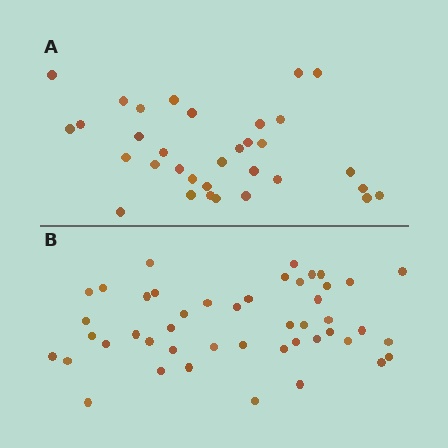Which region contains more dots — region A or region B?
Region B (the bottom region) has more dots.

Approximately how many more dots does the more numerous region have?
Region B has approximately 15 more dots than region A.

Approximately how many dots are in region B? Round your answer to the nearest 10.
About 50 dots. (The exact count is 46, which rounds to 50.)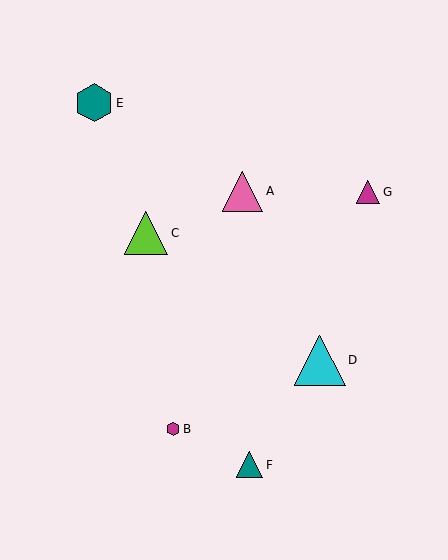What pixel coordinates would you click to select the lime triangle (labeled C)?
Click at (146, 233) to select the lime triangle C.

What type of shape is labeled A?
Shape A is a pink triangle.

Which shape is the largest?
The cyan triangle (labeled D) is the largest.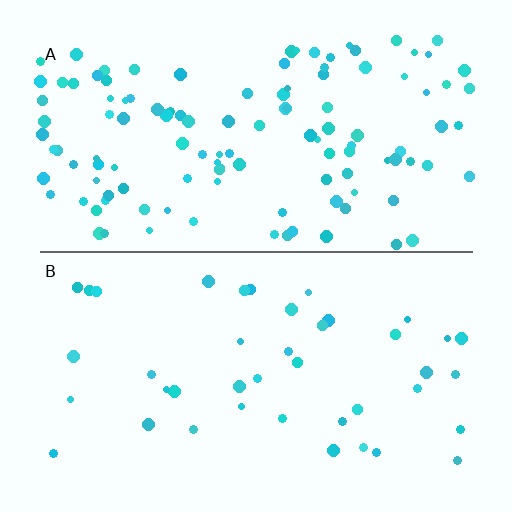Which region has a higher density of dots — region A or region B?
A (the top).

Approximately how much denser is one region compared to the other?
Approximately 2.9× — region A over region B.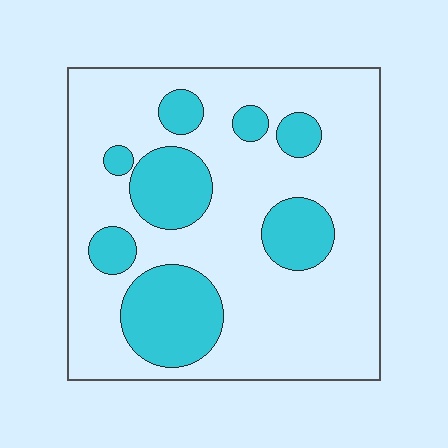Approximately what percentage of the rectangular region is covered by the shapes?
Approximately 25%.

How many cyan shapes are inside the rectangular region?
8.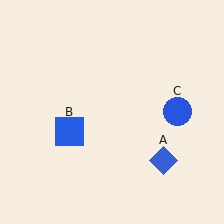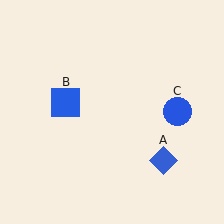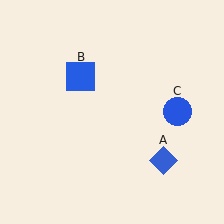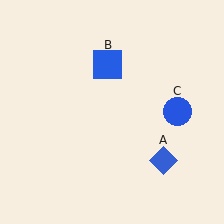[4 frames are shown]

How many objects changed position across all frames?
1 object changed position: blue square (object B).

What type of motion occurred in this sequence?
The blue square (object B) rotated clockwise around the center of the scene.